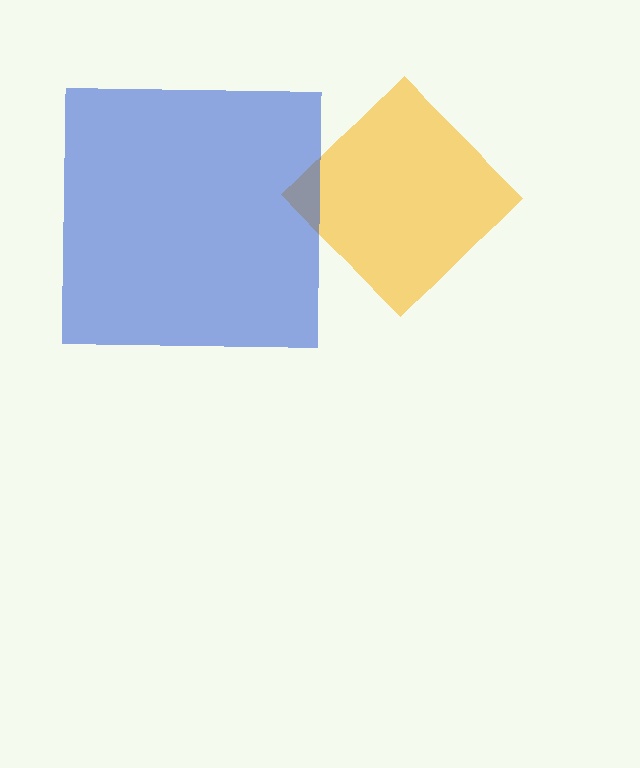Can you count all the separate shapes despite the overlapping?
Yes, there are 2 separate shapes.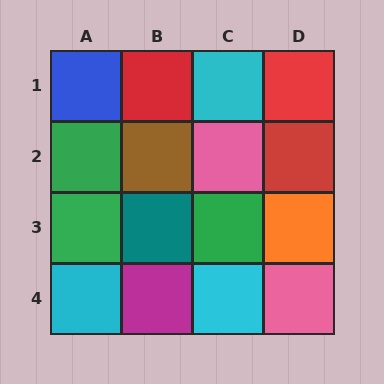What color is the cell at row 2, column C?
Pink.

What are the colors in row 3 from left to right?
Green, teal, green, orange.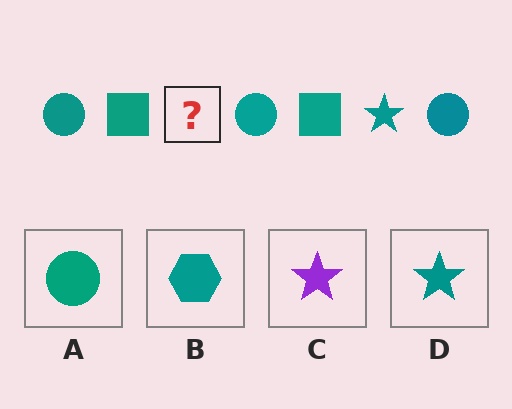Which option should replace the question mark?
Option D.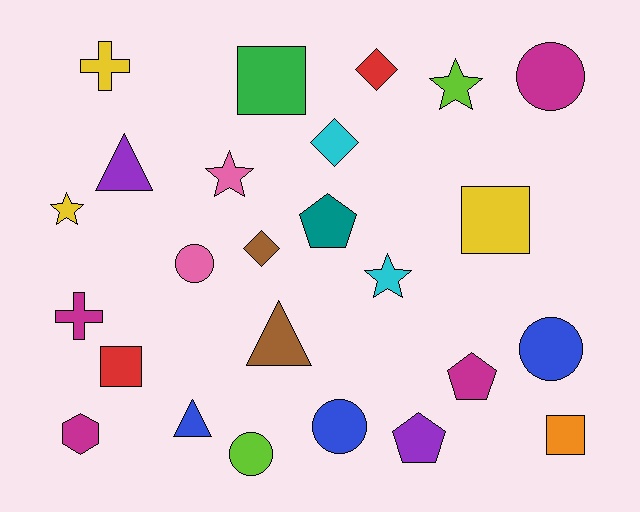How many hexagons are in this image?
There is 1 hexagon.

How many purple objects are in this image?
There are 2 purple objects.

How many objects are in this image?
There are 25 objects.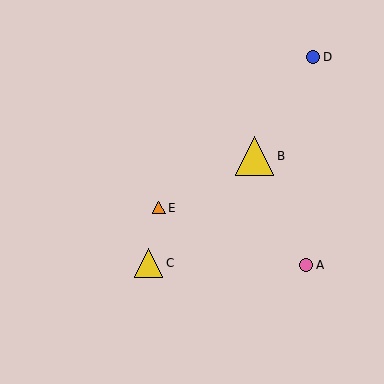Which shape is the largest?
The yellow triangle (labeled B) is the largest.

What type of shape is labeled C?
Shape C is a yellow triangle.